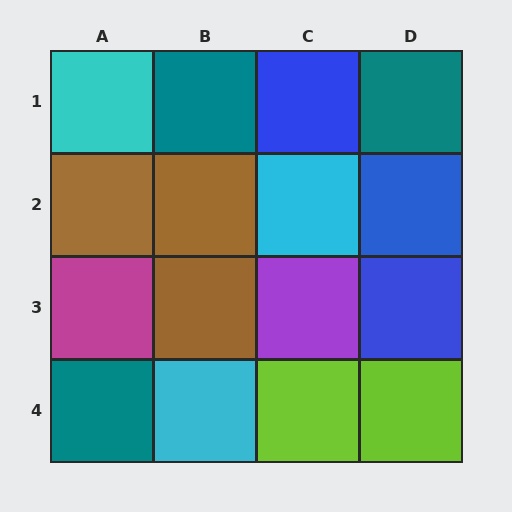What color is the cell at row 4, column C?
Lime.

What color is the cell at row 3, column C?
Purple.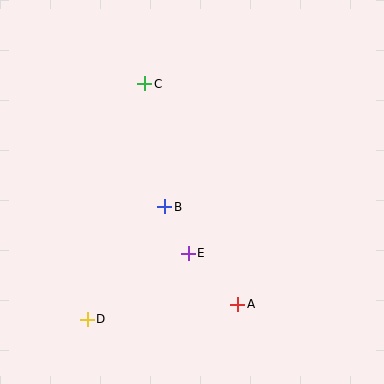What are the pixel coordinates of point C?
Point C is at (145, 84).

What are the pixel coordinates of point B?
Point B is at (165, 207).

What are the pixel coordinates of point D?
Point D is at (87, 319).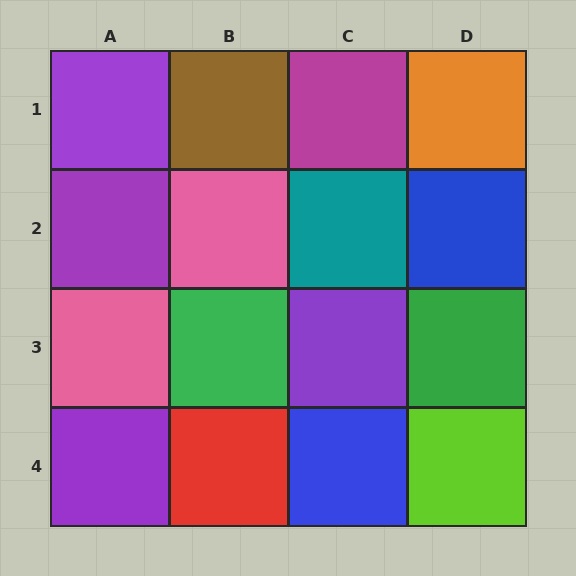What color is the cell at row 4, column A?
Purple.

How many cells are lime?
1 cell is lime.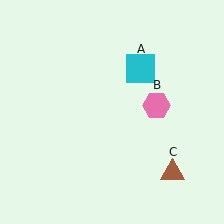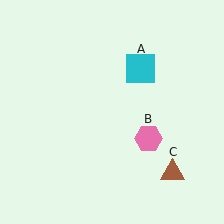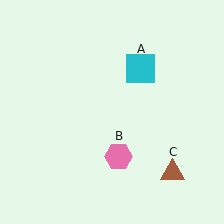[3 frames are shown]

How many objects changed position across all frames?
1 object changed position: pink hexagon (object B).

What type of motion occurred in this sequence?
The pink hexagon (object B) rotated clockwise around the center of the scene.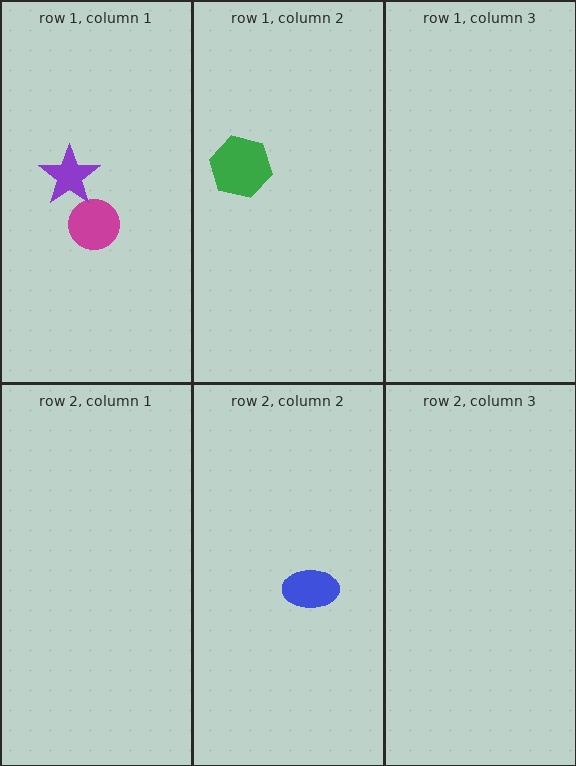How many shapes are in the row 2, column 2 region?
1.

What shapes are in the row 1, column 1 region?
The magenta circle, the purple star.